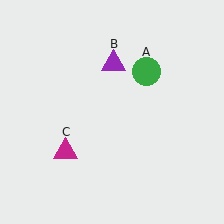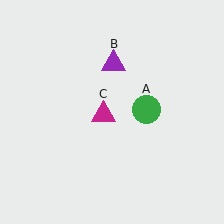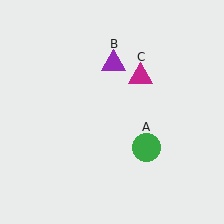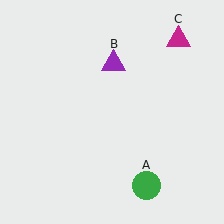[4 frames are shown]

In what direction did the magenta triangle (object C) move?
The magenta triangle (object C) moved up and to the right.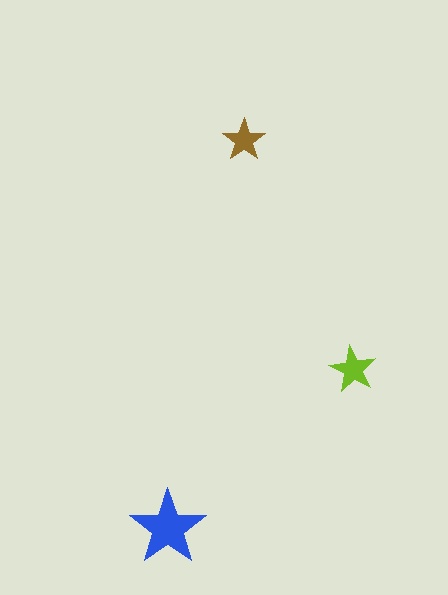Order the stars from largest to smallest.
the blue one, the lime one, the brown one.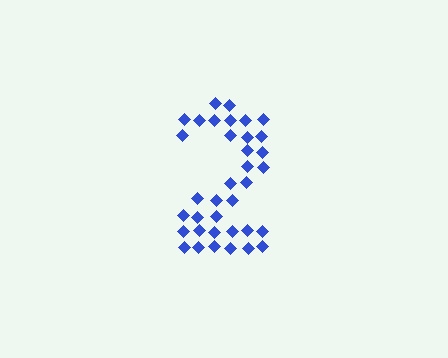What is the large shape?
The large shape is the digit 2.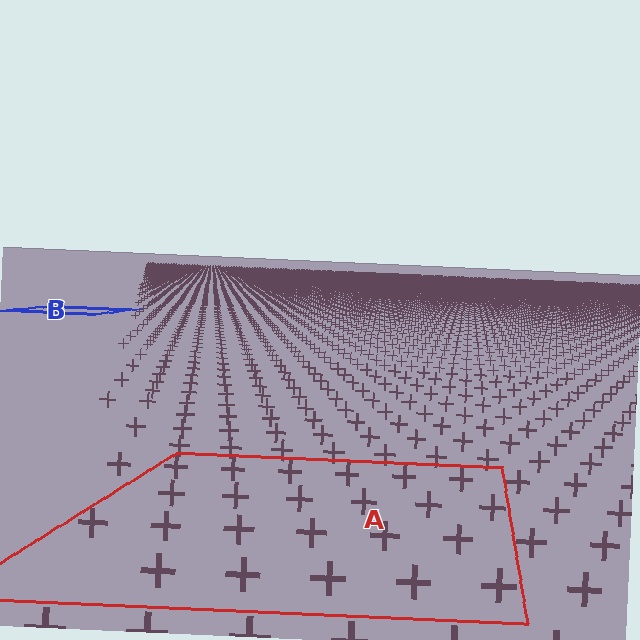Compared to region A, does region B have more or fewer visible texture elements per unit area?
Region B has more texture elements per unit area — they are packed more densely because it is farther away.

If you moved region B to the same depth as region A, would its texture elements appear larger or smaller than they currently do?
They would appear larger. At a closer depth, the same texture elements are projected at a bigger on-screen size.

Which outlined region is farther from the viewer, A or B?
Region B is farther from the viewer — the texture elements inside it appear smaller and more densely packed.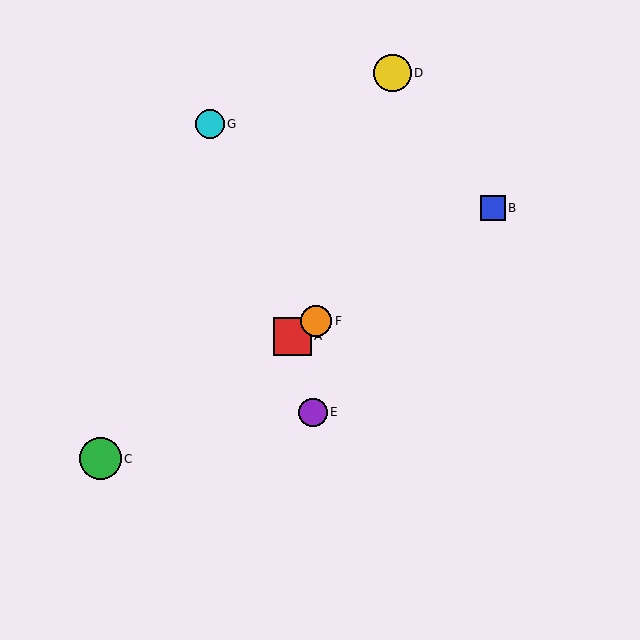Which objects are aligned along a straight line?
Objects A, B, C, F are aligned along a straight line.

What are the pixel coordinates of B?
Object B is at (493, 208).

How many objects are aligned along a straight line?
4 objects (A, B, C, F) are aligned along a straight line.